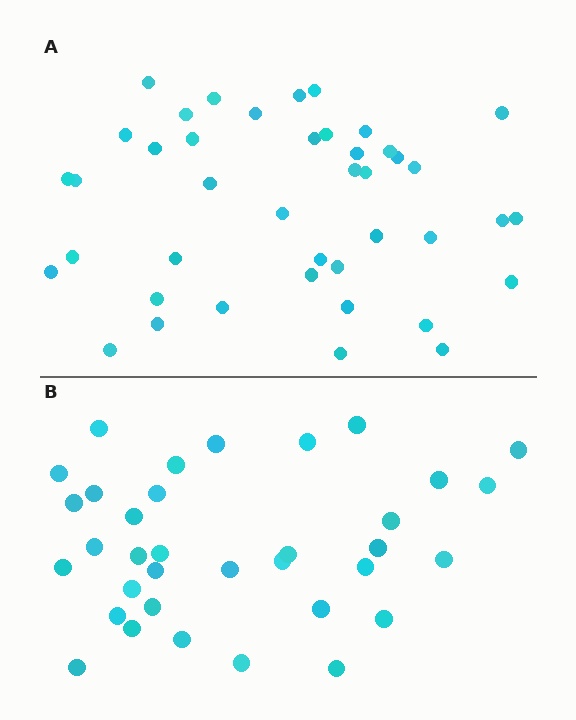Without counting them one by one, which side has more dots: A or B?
Region A (the top region) has more dots.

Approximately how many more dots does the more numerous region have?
Region A has roughly 8 or so more dots than region B.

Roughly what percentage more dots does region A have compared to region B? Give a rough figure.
About 20% more.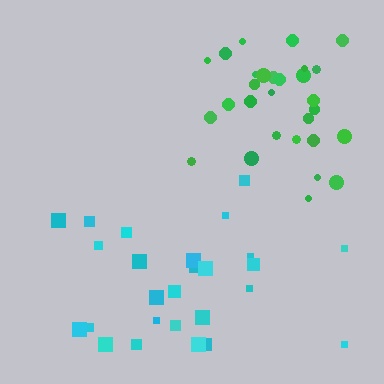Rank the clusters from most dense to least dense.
green, cyan.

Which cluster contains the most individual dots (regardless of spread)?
Green (30).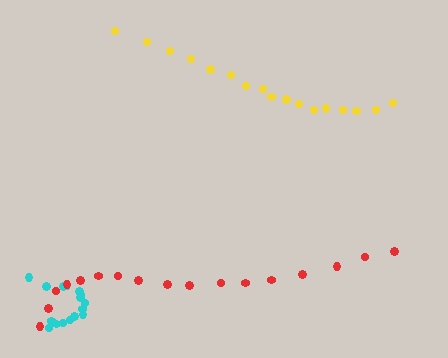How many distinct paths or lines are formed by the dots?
There are 3 distinct paths.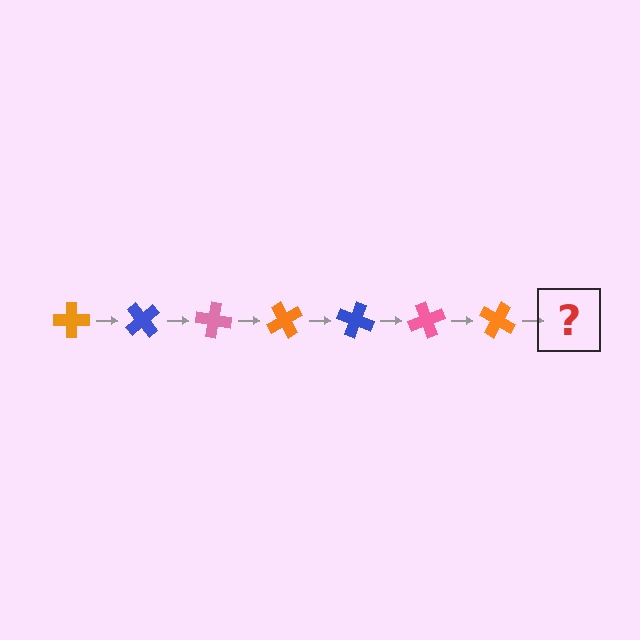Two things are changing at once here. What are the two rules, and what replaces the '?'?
The two rules are that it rotates 50 degrees each step and the color cycles through orange, blue, and pink. The '?' should be a blue cross, rotated 350 degrees from the start.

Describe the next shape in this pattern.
It should be a blue cross, rotated 350 degrees from the start.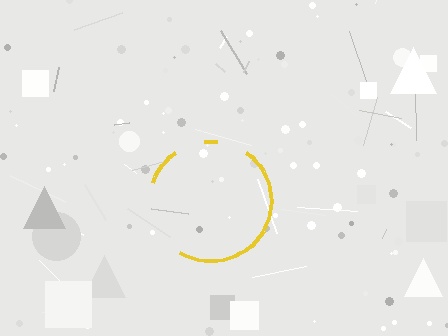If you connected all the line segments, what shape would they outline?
They would outline a circle.